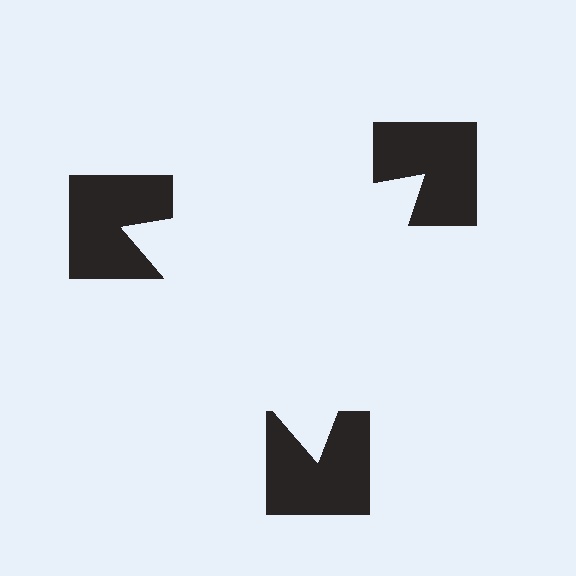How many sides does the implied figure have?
3 sides.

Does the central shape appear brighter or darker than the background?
It typically appears slightly brighter than the background, even though no actual brightness change is drawn.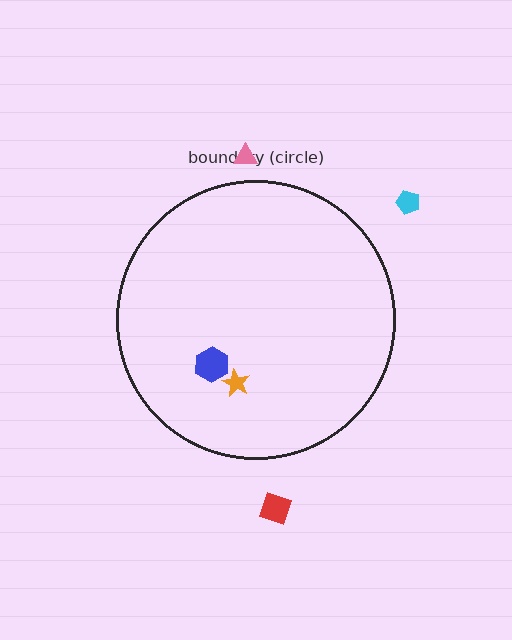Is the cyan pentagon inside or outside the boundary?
Outside.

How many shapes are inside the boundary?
2 inside, 3 outside.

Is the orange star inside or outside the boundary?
Inside.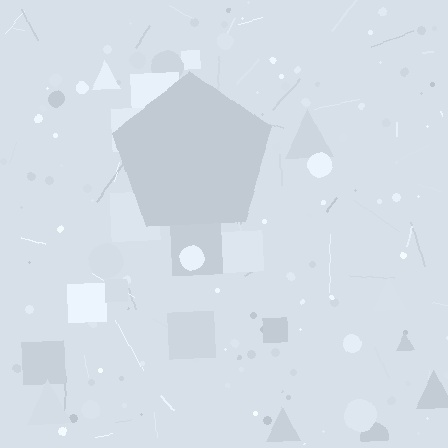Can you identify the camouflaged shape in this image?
The camouflaged shape is a pentagon.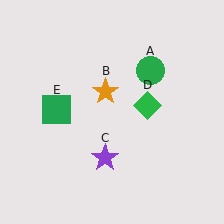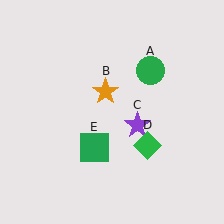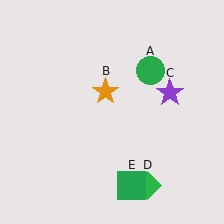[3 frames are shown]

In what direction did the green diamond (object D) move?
The green diamond (object D) moved down.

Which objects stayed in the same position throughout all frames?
Green circle (object A) and orange star (object B) remained stationary.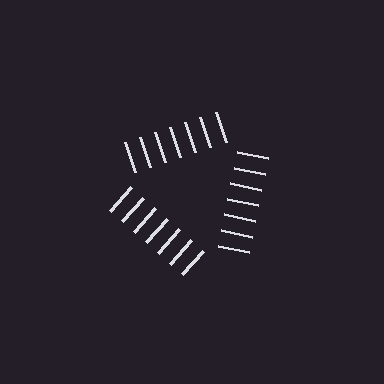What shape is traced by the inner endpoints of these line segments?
An illusory triangle — the line segments terminate on its edges but no continuous stroke is drawn.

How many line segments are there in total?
21 — 7 along each of the 3 edges.